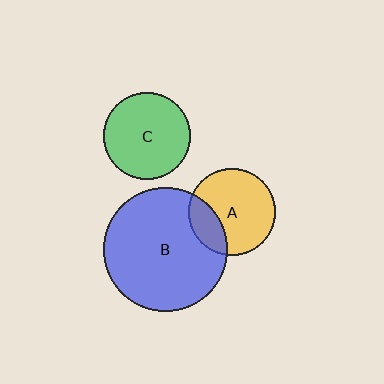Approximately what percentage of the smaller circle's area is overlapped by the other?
Approximately 25%.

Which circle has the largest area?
Circle B (blue).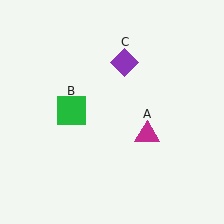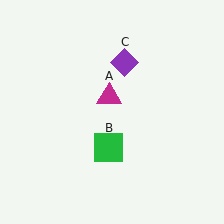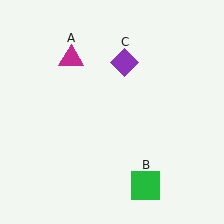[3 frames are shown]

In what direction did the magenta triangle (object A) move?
The magenta triangle (object A) moved up and to the left.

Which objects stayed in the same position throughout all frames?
Purple diamond (object C) remained stationary.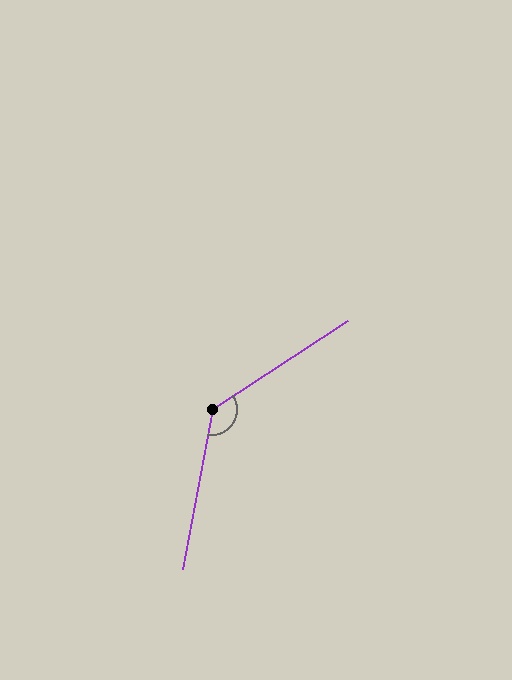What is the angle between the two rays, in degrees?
Approximately 133 degrees.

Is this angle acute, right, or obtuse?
It is obtuse.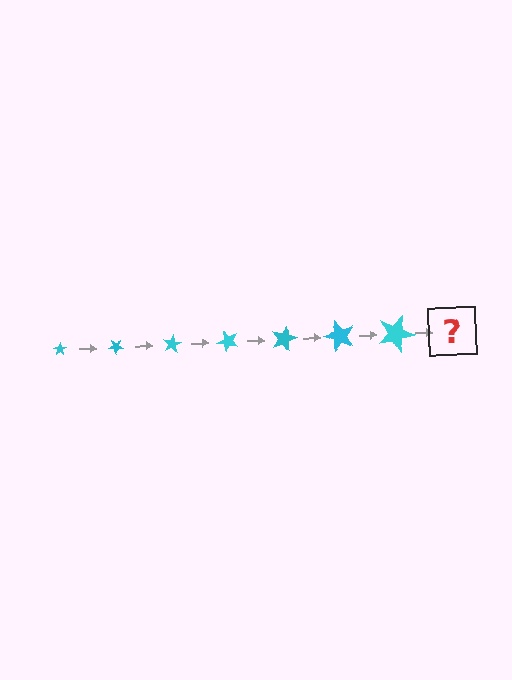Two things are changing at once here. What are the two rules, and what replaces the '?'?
The two rules are that the star grows larger each step and it rotates 40 degrees each step. The '?' should be a star, larger than the previous one and rotated 280 degrees from the start.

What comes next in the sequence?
The next element should be a star, larger than the previous one and rotated 280 degrees from the start.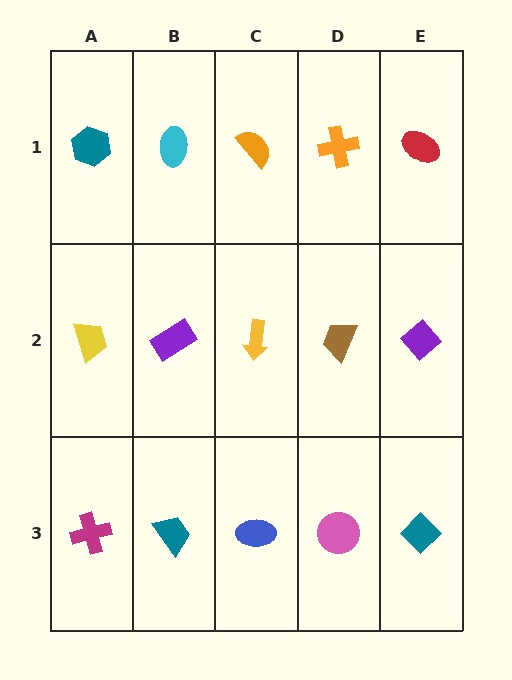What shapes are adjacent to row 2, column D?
An orange cross (row 1, column D), a pink circle (row 3, column D), a yellow arrow (row 2, column C), a purple diamond (row 2, column E).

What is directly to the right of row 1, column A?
A cyan ellipse.